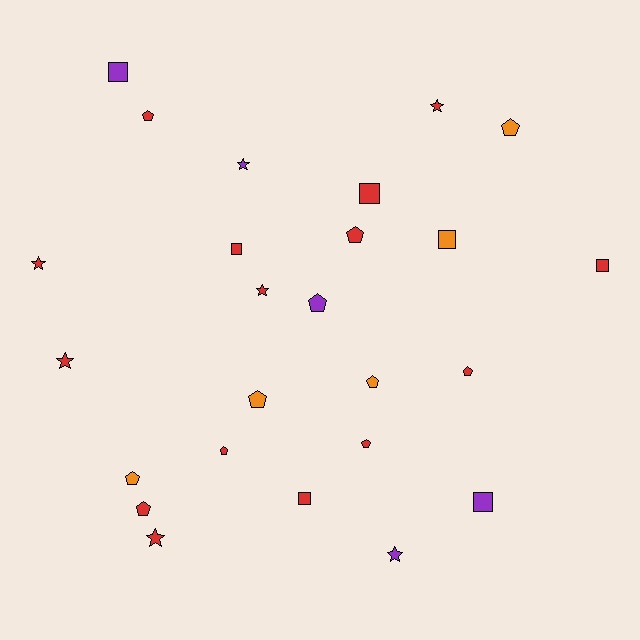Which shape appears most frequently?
Pentagon, with 11 objects.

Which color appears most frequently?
Red, with 15 objects.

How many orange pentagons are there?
There are 4 orange pentagons.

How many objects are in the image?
There are 25 objects.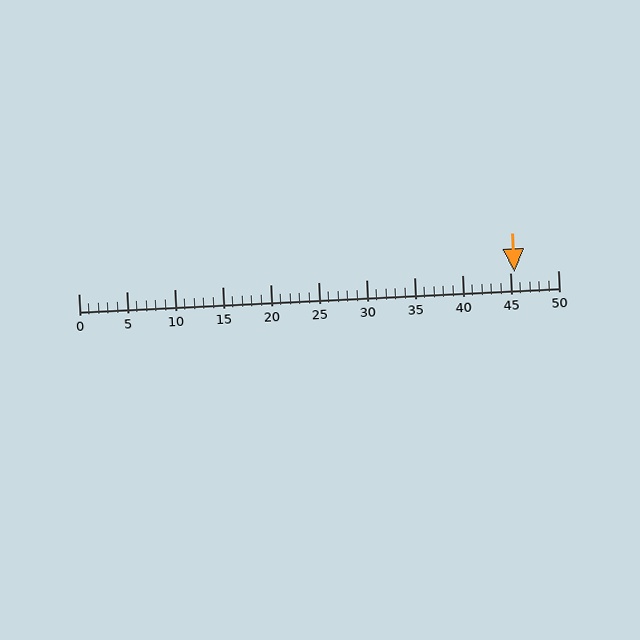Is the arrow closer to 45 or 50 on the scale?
The arrow is closer to 45.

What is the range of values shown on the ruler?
The ruler shows values from 0 to 50.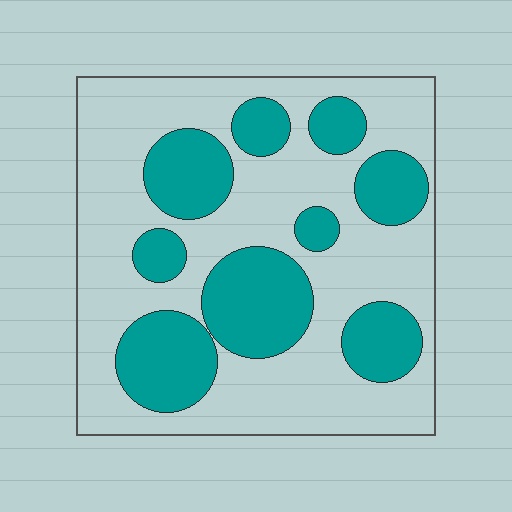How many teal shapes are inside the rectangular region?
9.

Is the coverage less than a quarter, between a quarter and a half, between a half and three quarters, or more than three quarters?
Between a quarter and a half.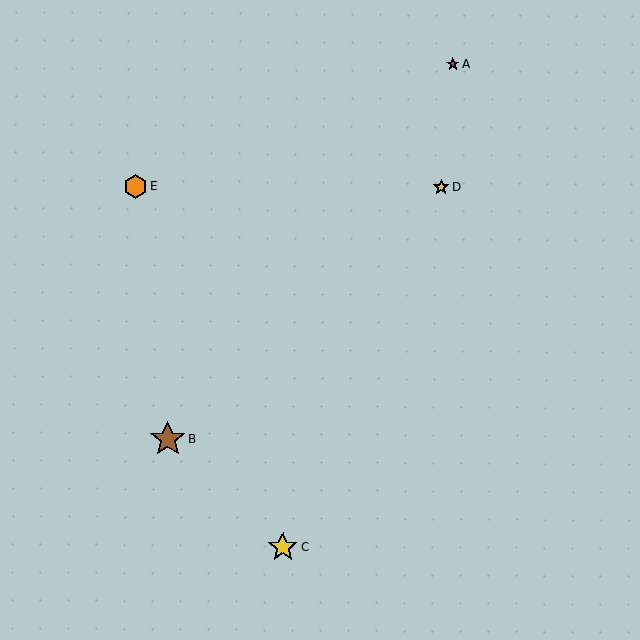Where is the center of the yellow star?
The center of the yellow star is at (283, 547).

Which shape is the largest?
The brown star (labeled B) is the largest.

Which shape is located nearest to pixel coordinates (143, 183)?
The orange hexagon (labeled E) at (135, 186) is nearest to that location.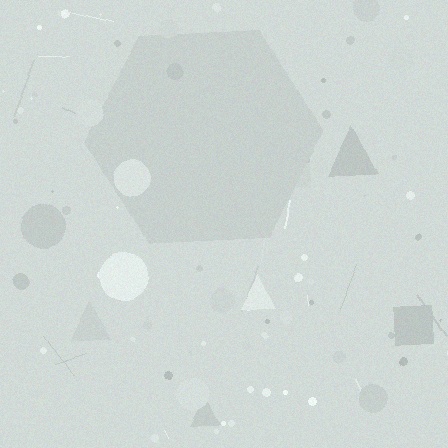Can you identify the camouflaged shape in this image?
The camouflaged shape is a hexagon.